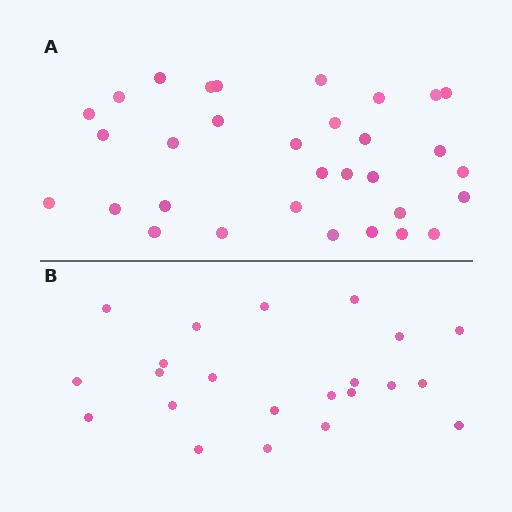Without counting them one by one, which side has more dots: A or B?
Region A (the top region) has more dots.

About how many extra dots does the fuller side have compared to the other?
Region A has roughly 10 or so more dots than region B.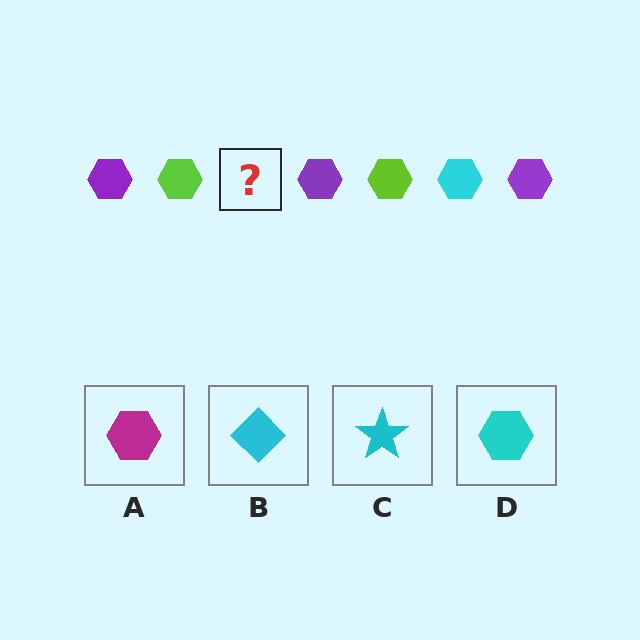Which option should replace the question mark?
Option D.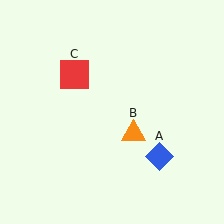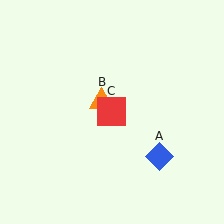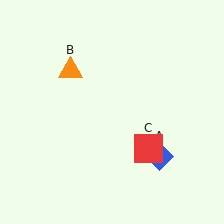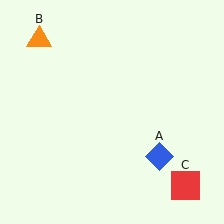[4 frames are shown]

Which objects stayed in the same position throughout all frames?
Blue diamond (object A) remained stationary.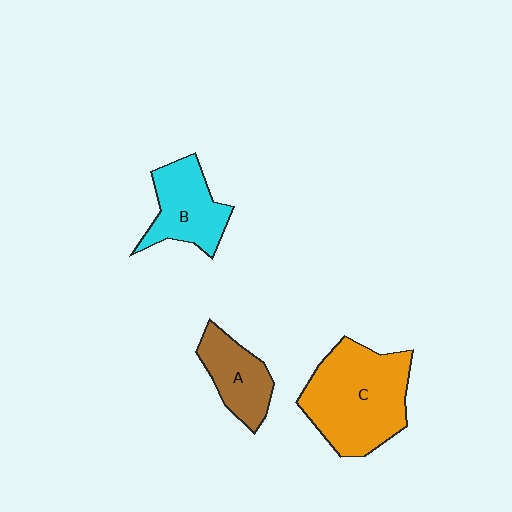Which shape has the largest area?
Shape C (orange).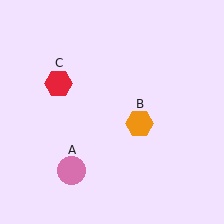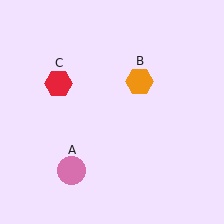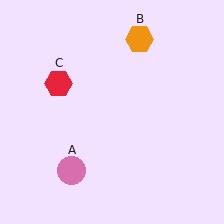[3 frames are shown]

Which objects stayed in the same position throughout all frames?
Pink circle (object A) and red hexagon (object C) remained stationary.